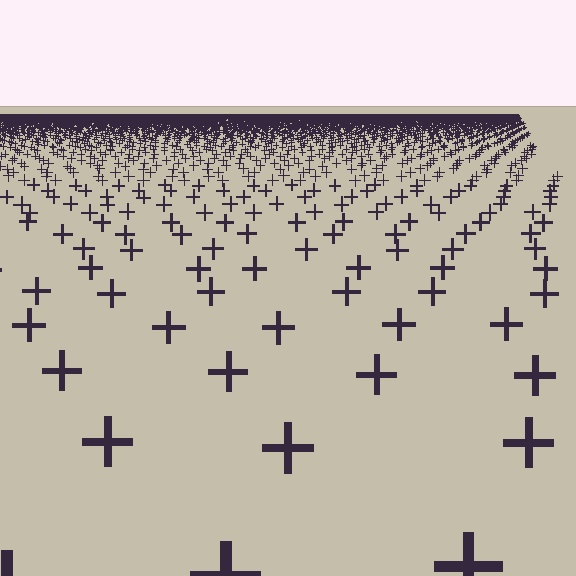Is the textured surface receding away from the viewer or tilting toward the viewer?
The surface is receding away from the viewer. Texture elements get smaller and denser toward the top.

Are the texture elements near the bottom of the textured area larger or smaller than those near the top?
Larger. Near the bottom, elements are closer to the viewer and appear at a bigger on-screen size.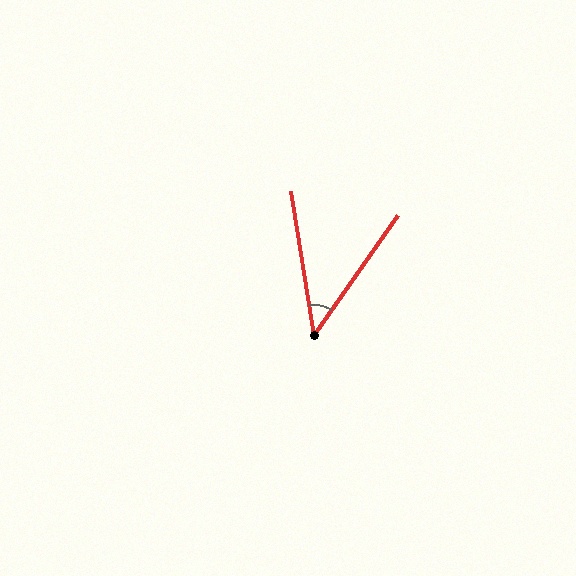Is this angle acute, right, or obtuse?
It is acute.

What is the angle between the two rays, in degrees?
Approximately 44 degrees.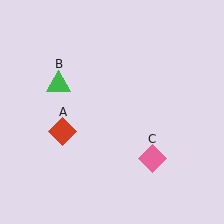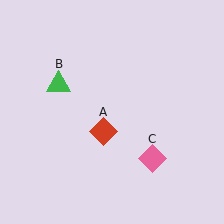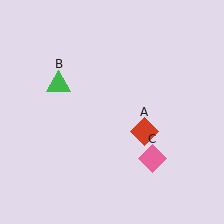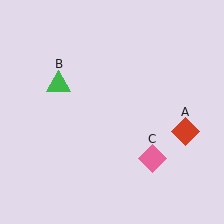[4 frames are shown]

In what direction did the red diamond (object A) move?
The red diamond (object A) moved right.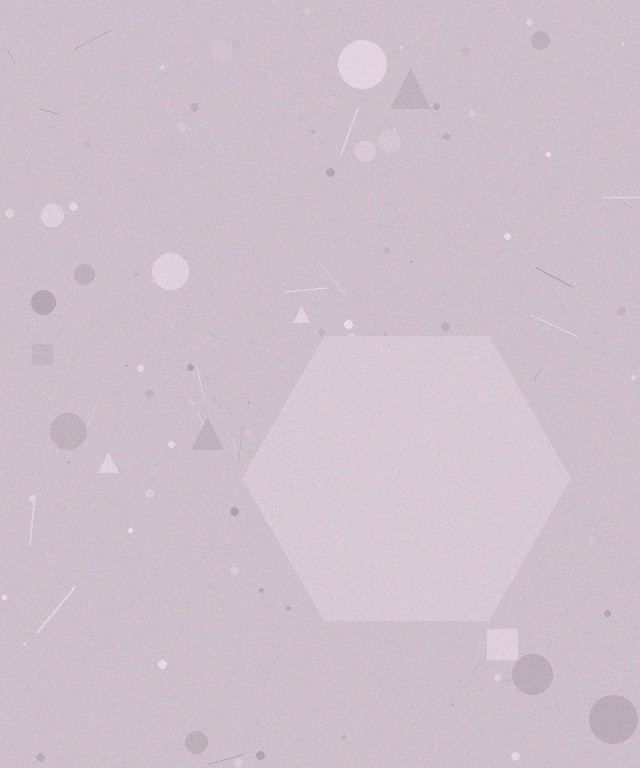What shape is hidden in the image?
A hexagon is hidden in the image.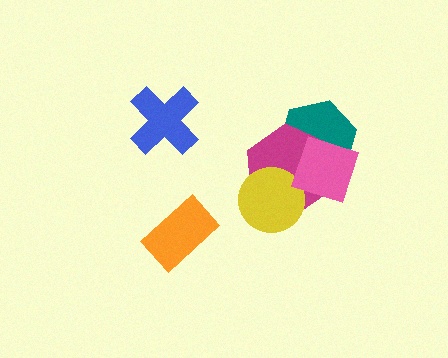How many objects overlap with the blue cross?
0 objects overlap with the blue cross.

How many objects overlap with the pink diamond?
3 objects overlap with the pink diamond.